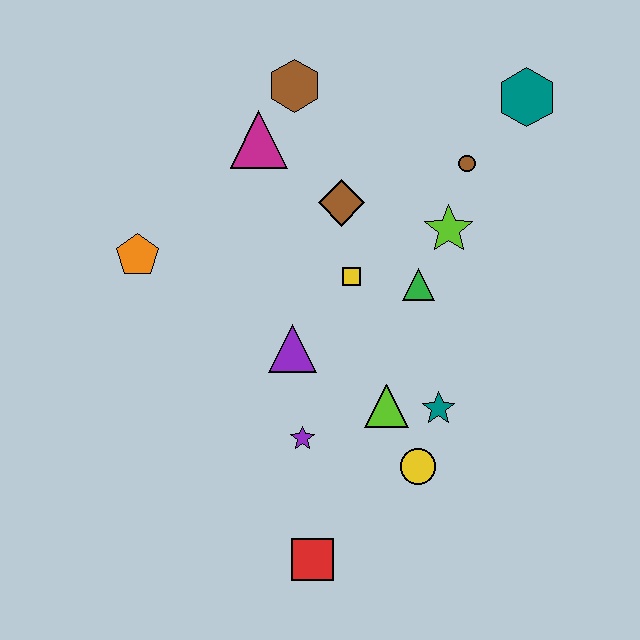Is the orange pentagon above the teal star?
Yes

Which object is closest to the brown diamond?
The yellow square is closest to the brown diamond.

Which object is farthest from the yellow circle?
The brown hexagon is farthest from the yellow circle.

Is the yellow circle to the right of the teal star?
No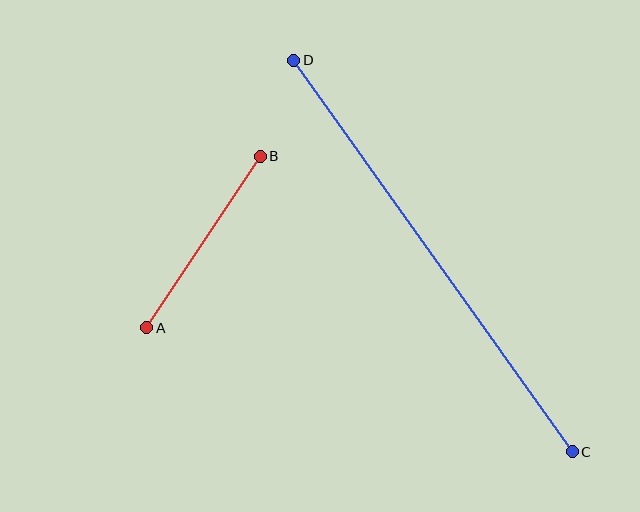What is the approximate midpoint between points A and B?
The midpoint is at approximately (204, 242) pixels.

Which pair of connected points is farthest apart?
Points C and D are farthest apart.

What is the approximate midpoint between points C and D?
The midpoint is at approximately (433, 256) pixels.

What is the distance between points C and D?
The distance is approximately 480 pixels.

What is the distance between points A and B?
The distance is approximately 206 pixels.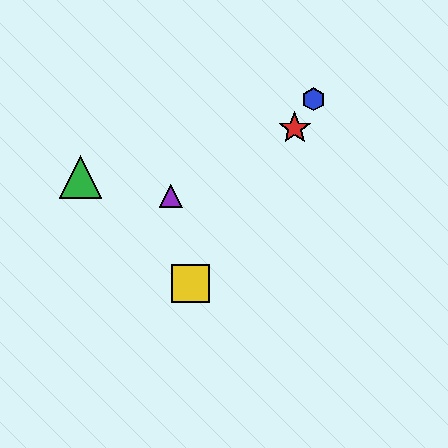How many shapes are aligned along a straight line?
3 shapes (the red star, the blue hexagon, the yellow square) are aligned along a straight line.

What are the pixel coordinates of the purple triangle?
The purple triangle is at (171, 196).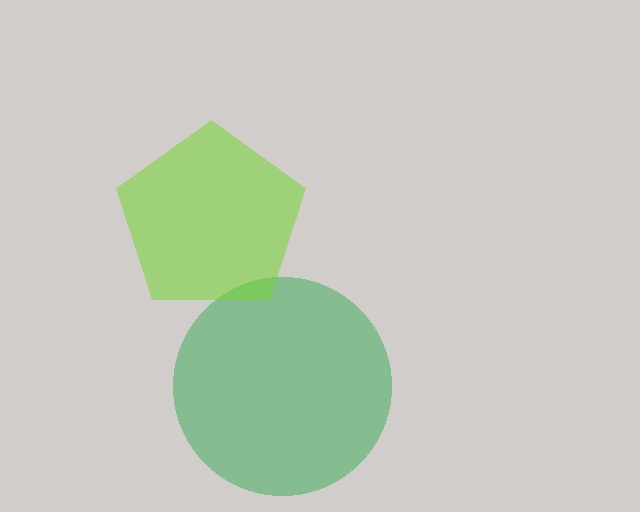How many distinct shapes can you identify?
There are 2 distinct shapes: a green circle, a lime pentagon.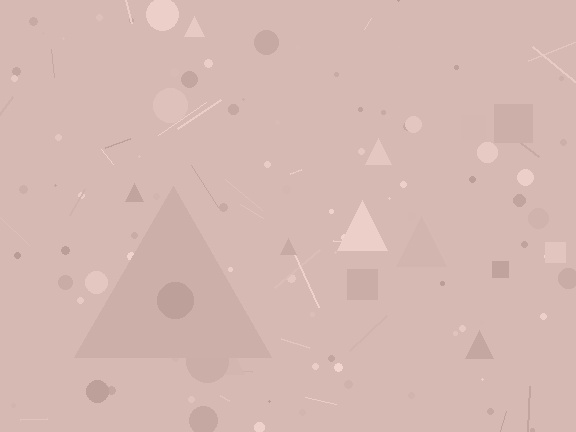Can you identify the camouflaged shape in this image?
The camouflaged shape is a triangle.